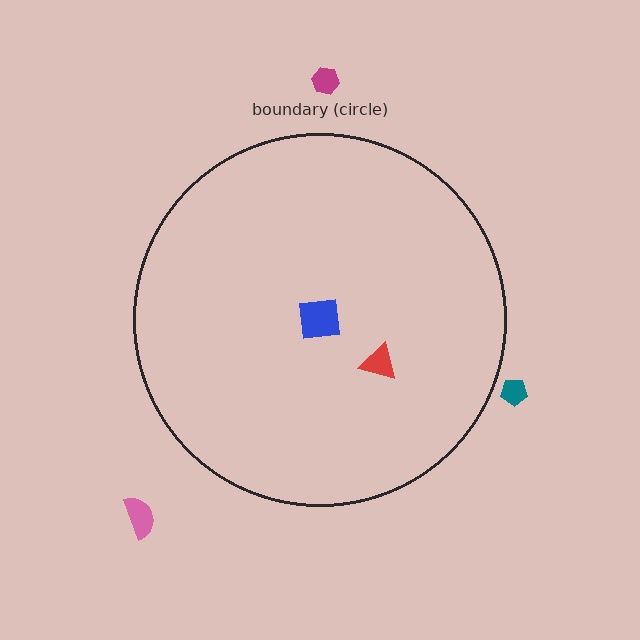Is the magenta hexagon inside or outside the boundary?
Outside.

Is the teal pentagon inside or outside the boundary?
Outside.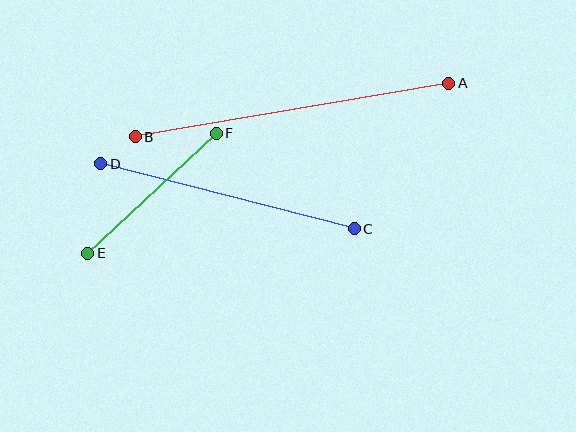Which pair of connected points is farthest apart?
Points A and B are farthest apart.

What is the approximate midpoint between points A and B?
The midpoint is at approximately (292, 110) pixels.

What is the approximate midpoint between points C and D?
The midpoint is at approximately (228, 196) pixels.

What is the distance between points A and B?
The distance is approximately 318 pixels.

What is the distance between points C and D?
The distance is approximately 262 pixels.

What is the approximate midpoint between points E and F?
The midpoint is at approximately (152, 193) pixels.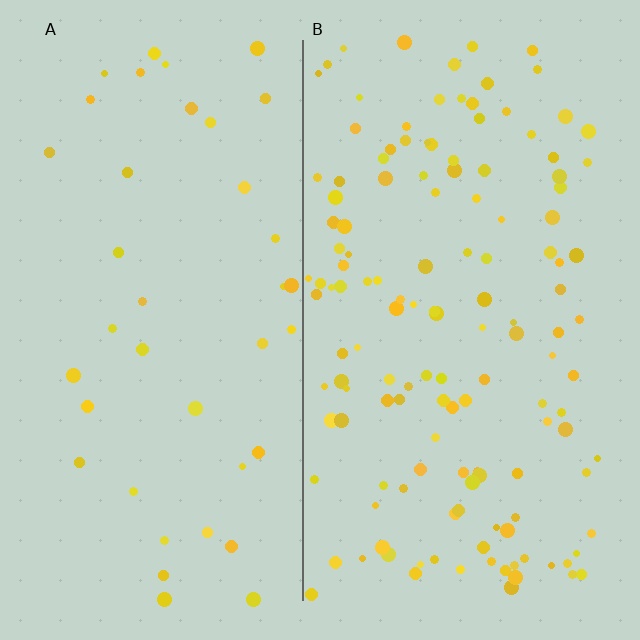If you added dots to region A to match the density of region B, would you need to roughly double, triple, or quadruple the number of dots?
Approximately triple.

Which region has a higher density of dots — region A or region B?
B (the right).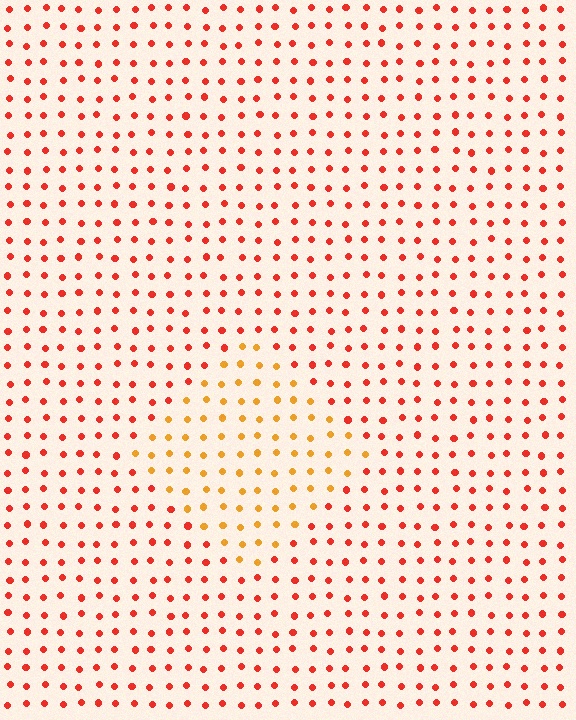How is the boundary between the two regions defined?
The boundary is defined purely by a slight shift in hue (about 35 degrees). Spacing, size, and orientation are identical on both sides.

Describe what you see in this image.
The image is filled with small red elements in a uniform arrangement. A diamond-shaped region is visible where the elements are tinted to a slightly different hue, forming a subtle color boundary.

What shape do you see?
I see a diamond.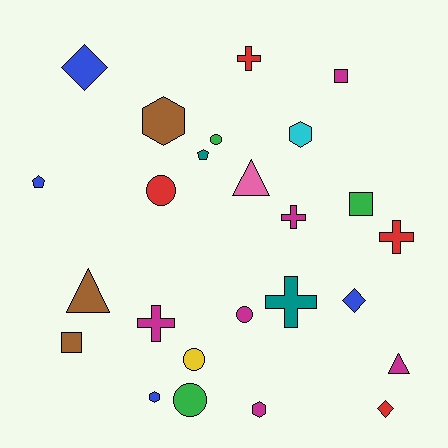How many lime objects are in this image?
There are no lime objects.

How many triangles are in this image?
There are 3 triangles.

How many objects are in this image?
There are 25 objects.